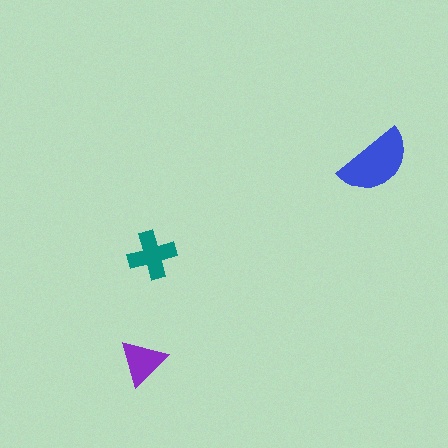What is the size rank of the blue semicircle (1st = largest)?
1st.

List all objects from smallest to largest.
The purple triangle, the teal cross, the blue semicircle.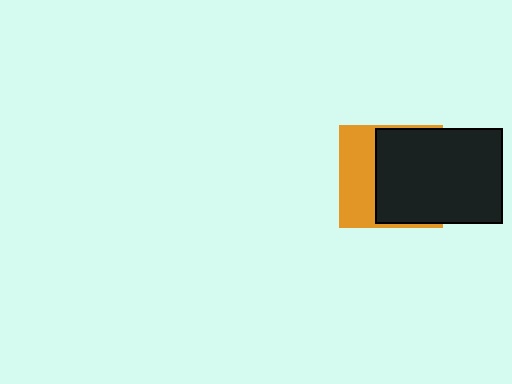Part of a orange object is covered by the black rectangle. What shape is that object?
It is a square.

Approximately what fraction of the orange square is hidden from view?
Roughly 62% of the orange square is hidden behind the black rectangle.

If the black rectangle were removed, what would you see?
You would see the complete orange square.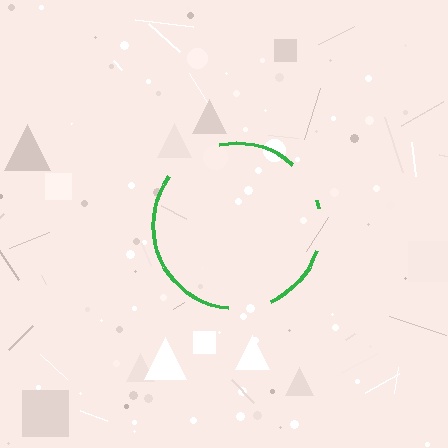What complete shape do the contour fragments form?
The contour fragments form a circle.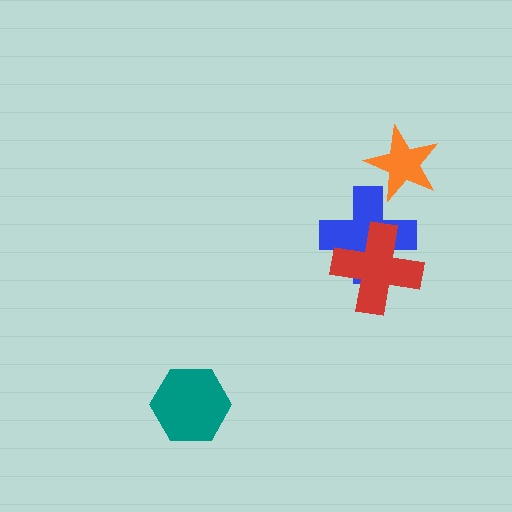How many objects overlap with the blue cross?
2 objects overlap with the blue cross.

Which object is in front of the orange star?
The blue cross is in front of the orange star.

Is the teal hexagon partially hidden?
No, no other shape covers it.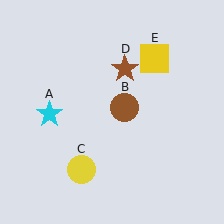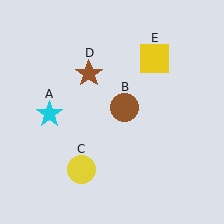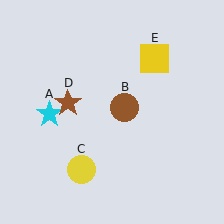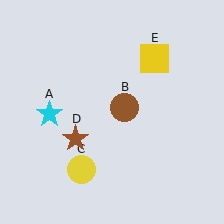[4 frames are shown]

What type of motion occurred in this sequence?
The brown star (object D) rotated counterclockwise around the center of the scene.